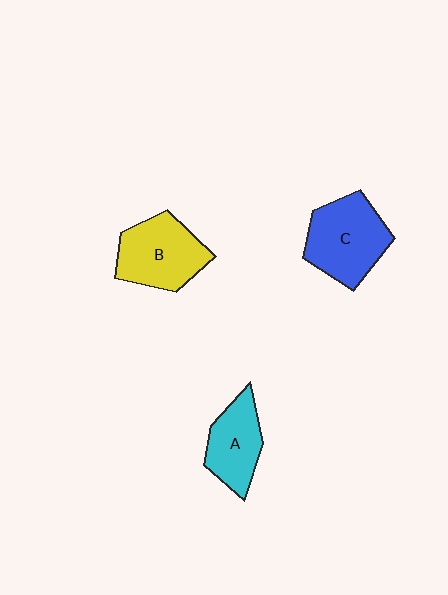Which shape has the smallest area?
Shape A (cyan).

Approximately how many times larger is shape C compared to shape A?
Approximately 1.4 times.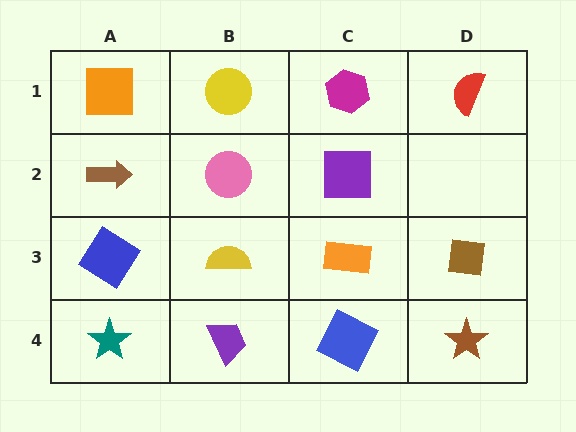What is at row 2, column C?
A purple square.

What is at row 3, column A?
A blue diamond.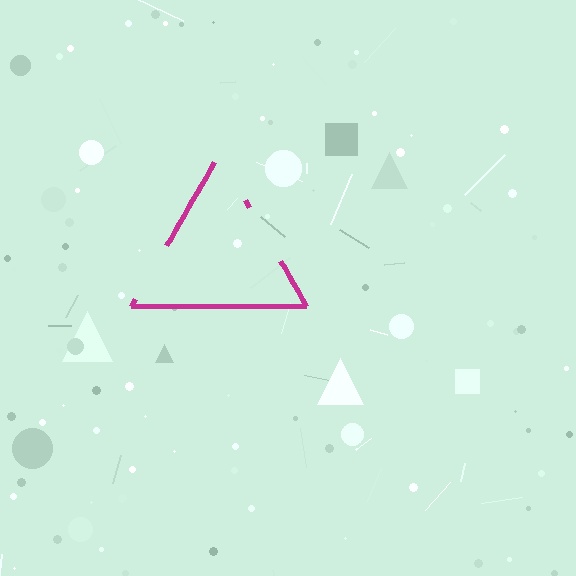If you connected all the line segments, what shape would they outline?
They would outline a triangle.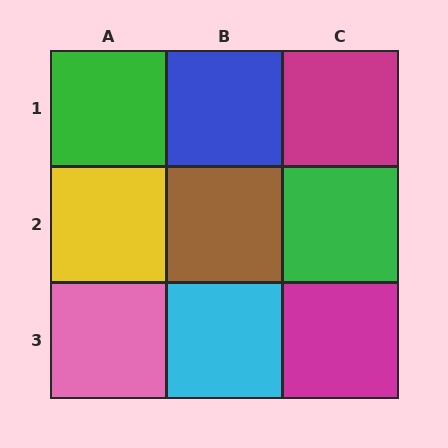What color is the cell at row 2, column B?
Brown.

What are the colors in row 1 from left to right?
Green, blue, magenta.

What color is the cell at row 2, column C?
Green.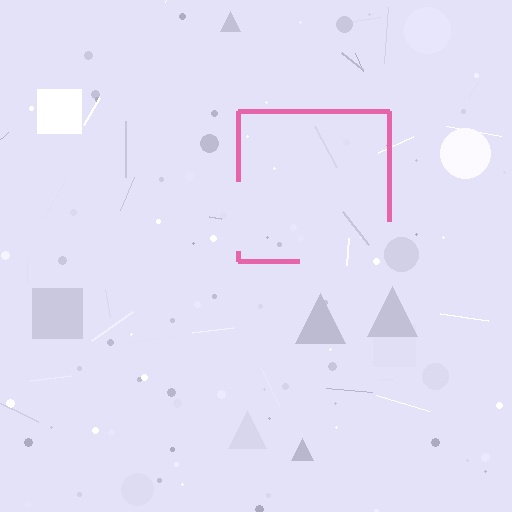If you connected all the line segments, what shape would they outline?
They would outline a square.